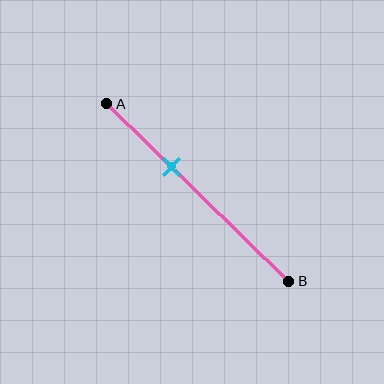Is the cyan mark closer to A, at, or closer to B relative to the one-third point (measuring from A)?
The cyan mark is approximately at the one-third point of segment AB.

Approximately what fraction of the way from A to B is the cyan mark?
The cyan mark is approximately 35% of the way from A to B.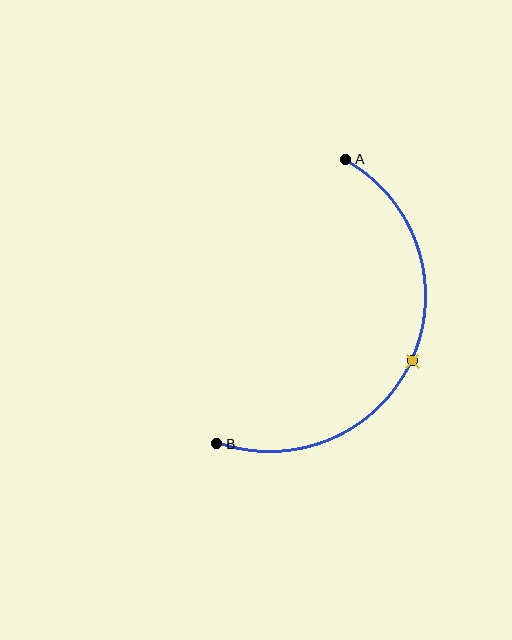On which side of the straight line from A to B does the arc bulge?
The arc bulges to the right of the straight line connecting A and B.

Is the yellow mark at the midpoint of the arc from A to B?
Yes. The yellow mark lies on the arc at equal arc-length from both A and B — it is the arc midpoint.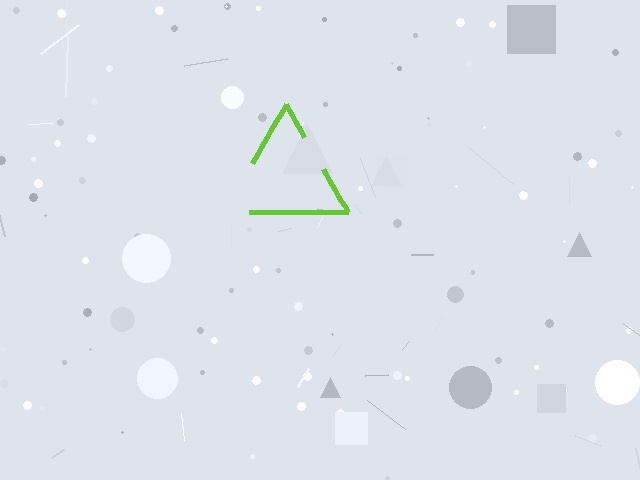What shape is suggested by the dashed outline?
The dashed outline suggests a triangle.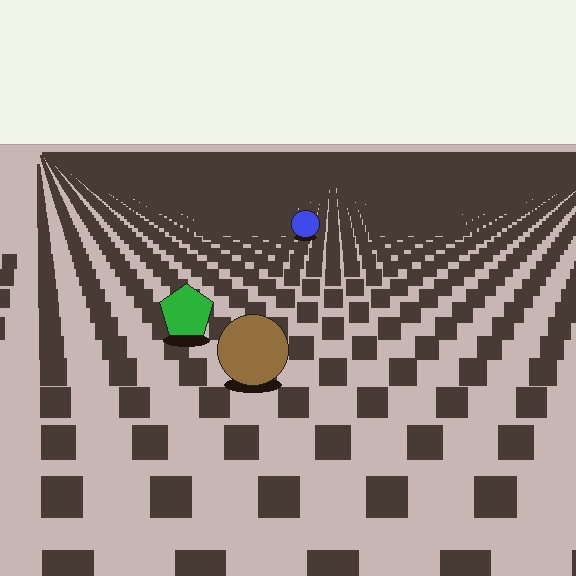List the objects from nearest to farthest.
From nearest to farthest: the brown circle, the green pentagon, the blue circle.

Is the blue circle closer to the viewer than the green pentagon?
No. The green pentagon is closer — you can tell from the texture gradient: the ground texture is coarser near it.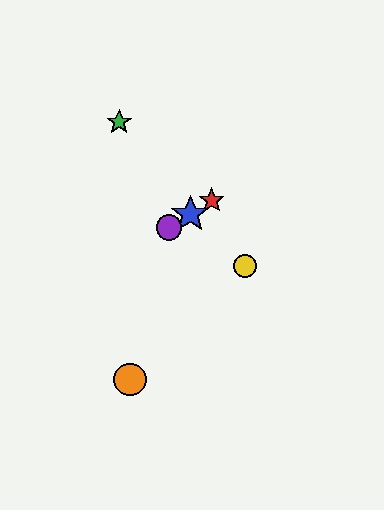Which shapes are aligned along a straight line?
The red star, the blue star, the purple circle are aligned along a straight line.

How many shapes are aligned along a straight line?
3 shapes (the red star, the blue star, the purple circle) are aligned along a straight line.